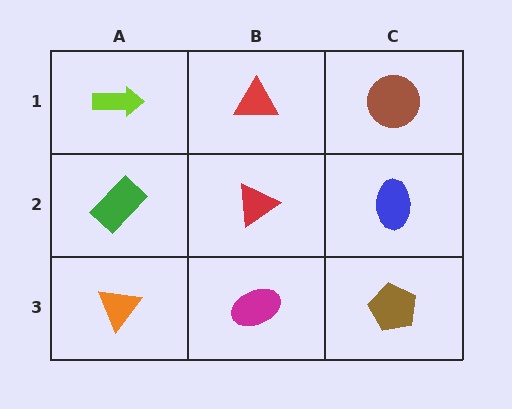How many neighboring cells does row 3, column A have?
2.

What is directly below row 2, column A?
An orange triangle.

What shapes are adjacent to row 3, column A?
A green rectangle (row 2, column A), a magenta ellipse (row 3, column B).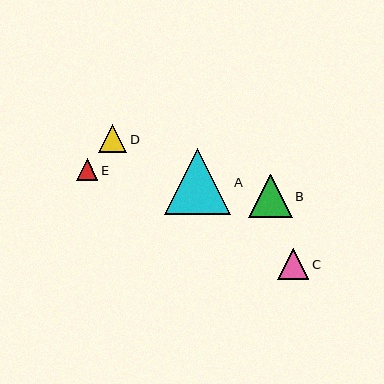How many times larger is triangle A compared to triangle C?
Triangle A is approximately 2.1 times the size of triangle C.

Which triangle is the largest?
Triangle A is the largest with a size of approximately 66 pixels.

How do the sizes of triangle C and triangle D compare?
Triangle C and triangle D are approximately the same size.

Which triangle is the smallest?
Triangle E is the smallest with a size of approximately 21 pixels.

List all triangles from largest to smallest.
From largest to smallest: A, B, C, D, E.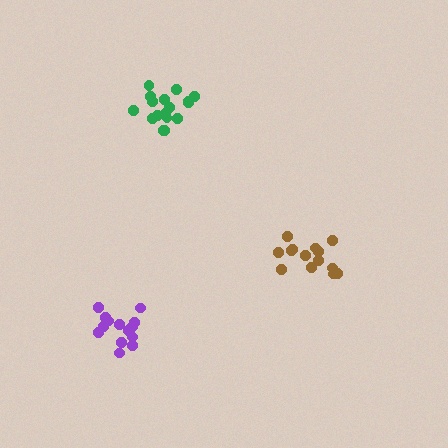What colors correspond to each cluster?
The clusters are colored: purple, green, brown.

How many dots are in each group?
Group 1: 14 dots, Group 2: 17 dots, Group 3: 14 dots (45 total).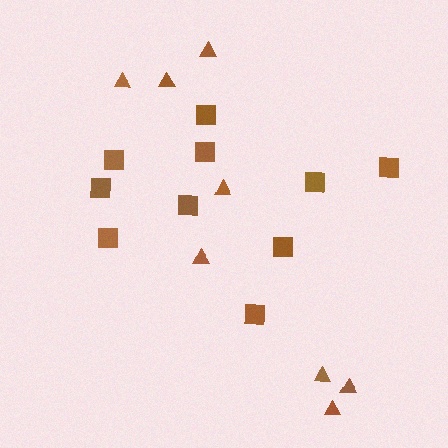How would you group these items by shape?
There are 2 groups: one group of squares (10) and one group of triangles (8).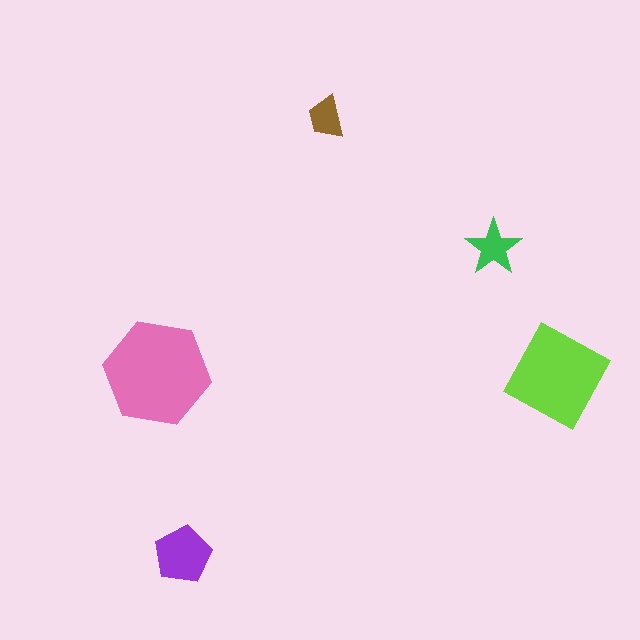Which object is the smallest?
The brown trapezoid.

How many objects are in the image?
There are 5 objects in the image.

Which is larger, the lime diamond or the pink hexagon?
The pink hexagon.